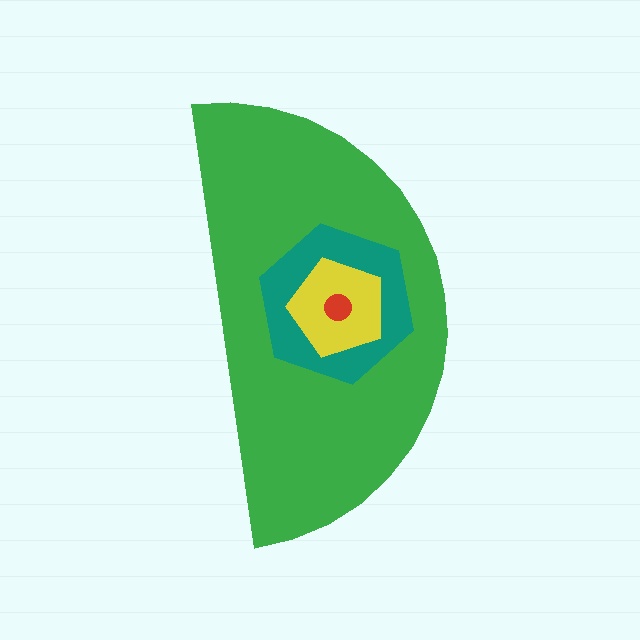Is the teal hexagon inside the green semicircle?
Yes.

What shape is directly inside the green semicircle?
The teal hexagon.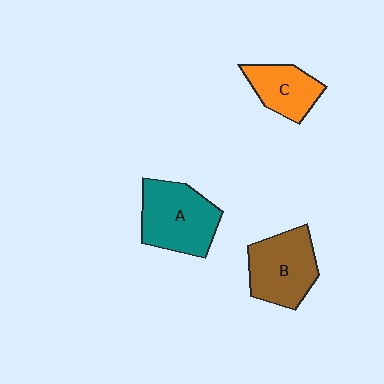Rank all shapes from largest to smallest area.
From largest to smallest: A (teal), B (brown), C (orange).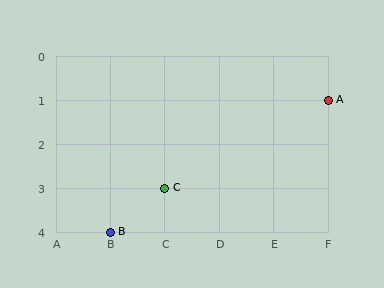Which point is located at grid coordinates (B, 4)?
Point B is at (B, 4).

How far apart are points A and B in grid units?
Points A and B are 4 columns and 3 rows apart (about 5.0 grid units diagonally).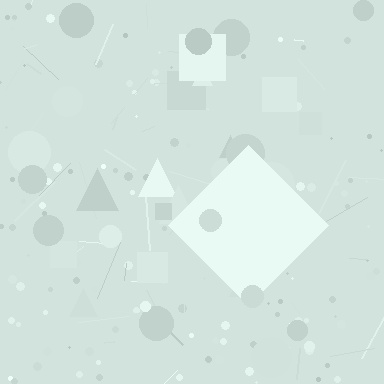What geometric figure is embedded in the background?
A diamond is embedded in the background.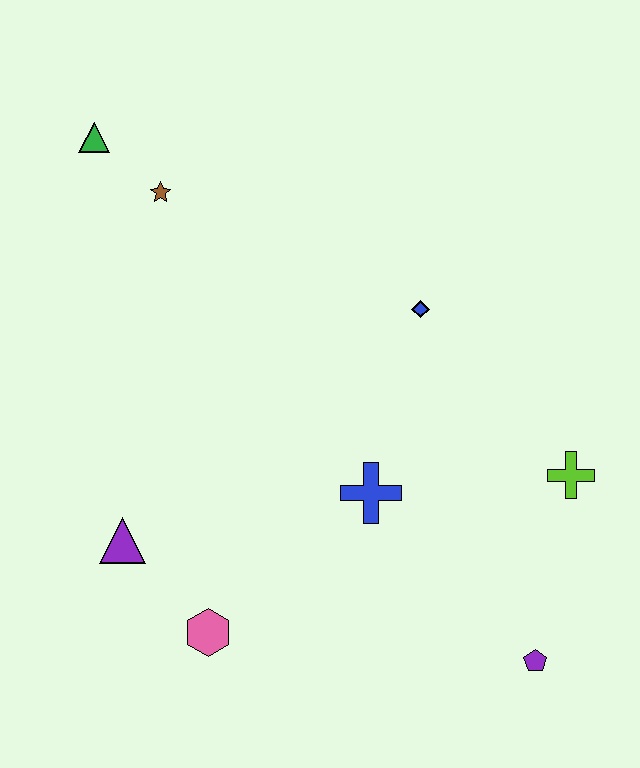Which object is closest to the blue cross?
The blue diamond is closest to the blue cross.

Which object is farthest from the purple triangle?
The lime cross is farthest from the purple triangle.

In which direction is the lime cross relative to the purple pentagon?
The lime cross is above the purple pentagon.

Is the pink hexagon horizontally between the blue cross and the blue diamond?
No